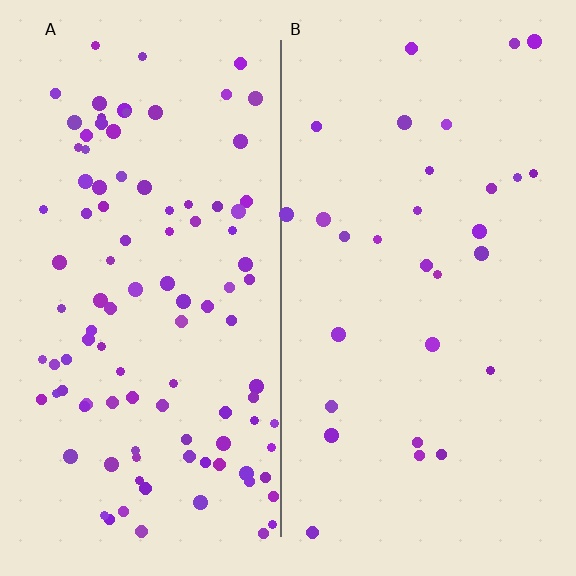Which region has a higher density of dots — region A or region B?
A (the left).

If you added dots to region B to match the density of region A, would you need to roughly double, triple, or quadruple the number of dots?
Approximately triple.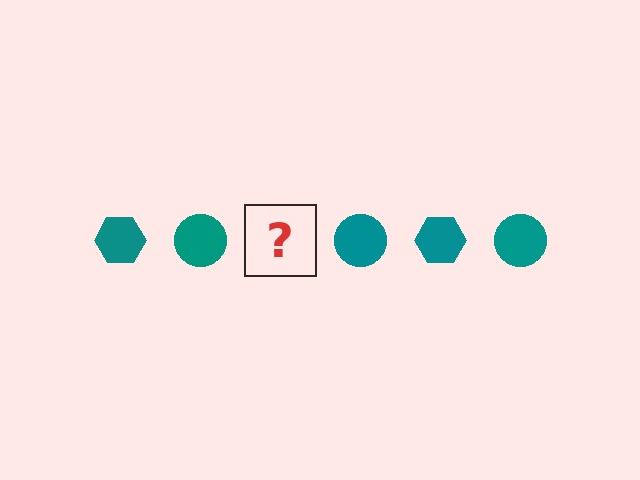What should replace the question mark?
The question mark should be replaced with a teal hexagon.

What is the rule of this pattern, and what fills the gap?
The rule is that the pattern cycles through hexagon, circle shapes in teal. The gap should be filled with a teal hexagon.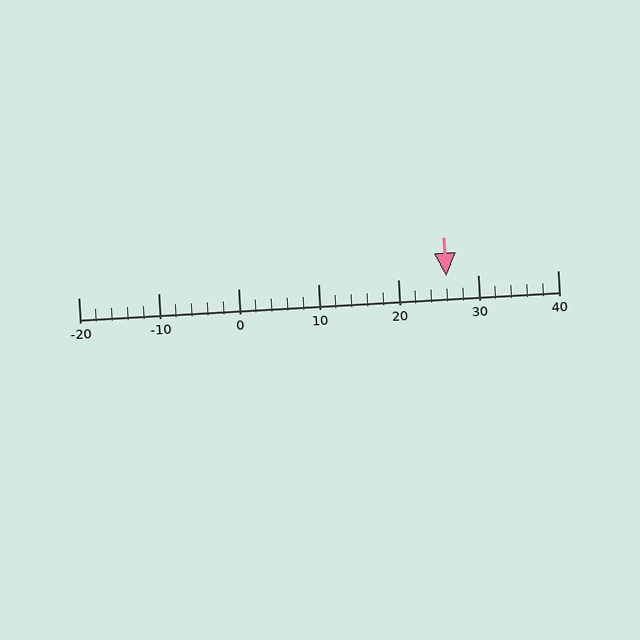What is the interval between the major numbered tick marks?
The major tick marks are spaced 10 units apart.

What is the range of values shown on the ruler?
The ruler shows values from -20 to 40.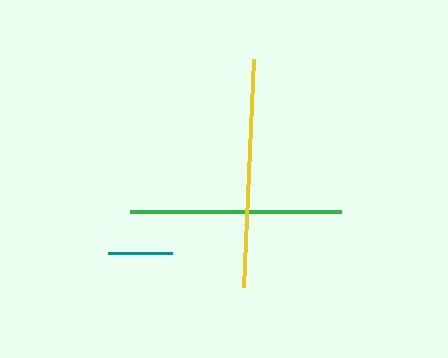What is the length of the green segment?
The green segment is approximately 211 pixels long.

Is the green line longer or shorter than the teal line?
The green line is longer than the teal line.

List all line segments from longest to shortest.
From longest to shortest: yellow, green, teal.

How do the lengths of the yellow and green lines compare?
The yellow and green lines are approximately the same length.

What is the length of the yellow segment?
The yellow segment is approximately 228 pixels long.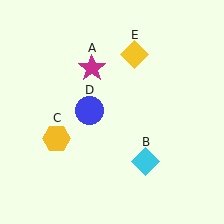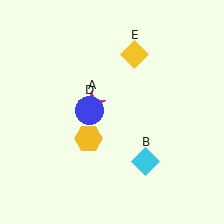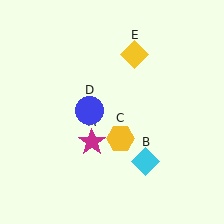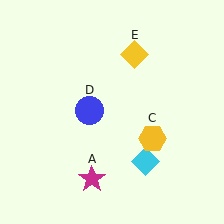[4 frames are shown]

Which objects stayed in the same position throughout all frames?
Cyan diamond (object B) and blue circle (object D) and yellow diamond (object E) remained stationary.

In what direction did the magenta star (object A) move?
The magenta star (object A) moved down.